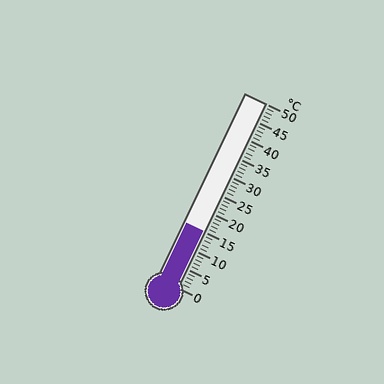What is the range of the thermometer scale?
The thermometer scale ranges from 0°C to 50°C.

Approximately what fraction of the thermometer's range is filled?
The thermometer is filled to approximately 30% of its range.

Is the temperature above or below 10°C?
The temperature is above 10°C.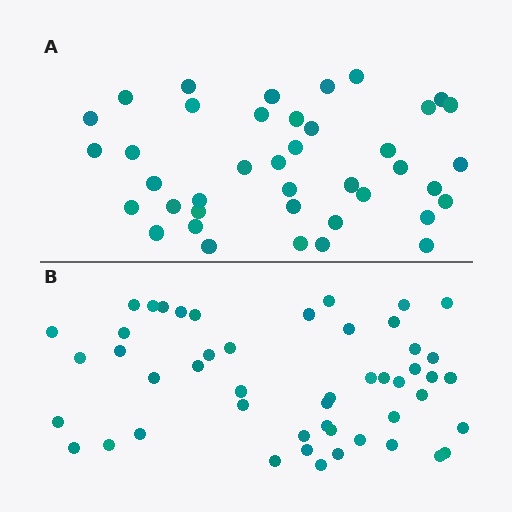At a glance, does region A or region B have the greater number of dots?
Region B (the bottom region) has more dots.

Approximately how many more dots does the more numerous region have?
Region B has roughly 8 or so more dots than region A.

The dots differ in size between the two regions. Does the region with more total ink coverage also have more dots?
No. Region A has more total ink coverage because its dots are larger, but region B actually contains more individual dots. Total area can be misleading — the number of items is what matters here.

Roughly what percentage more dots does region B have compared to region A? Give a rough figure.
About 20% more.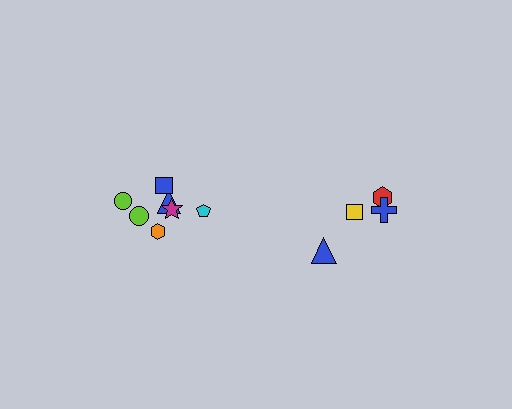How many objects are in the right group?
There are 4 objects.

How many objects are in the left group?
There are 7 objects.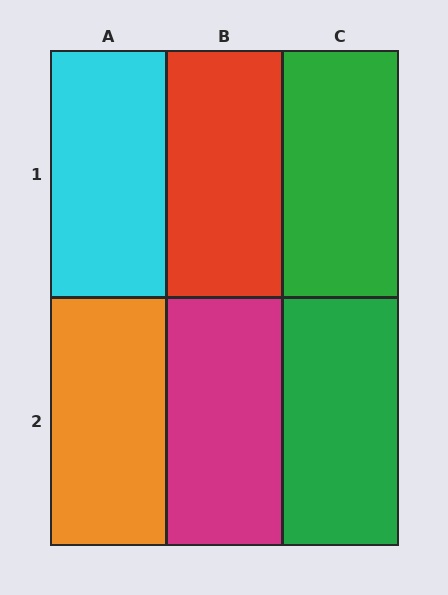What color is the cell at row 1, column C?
Green.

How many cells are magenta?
1 cell is magenta.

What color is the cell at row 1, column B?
Red.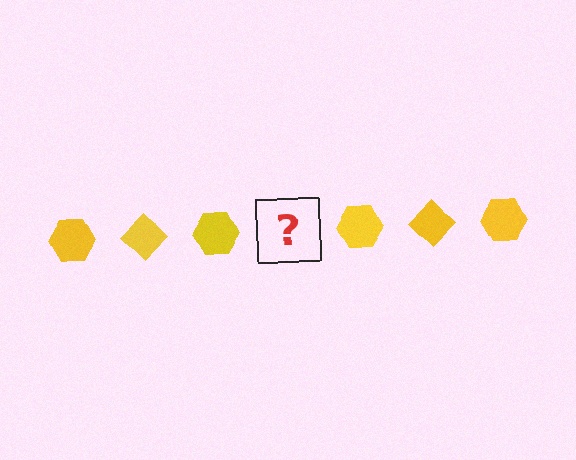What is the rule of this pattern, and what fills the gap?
The rule is that the pattern cycles through hexagon, diamond shapes in yellow. The gap should be filled with a yellow diamond.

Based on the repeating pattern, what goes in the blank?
The blank should be a yellow diamond.